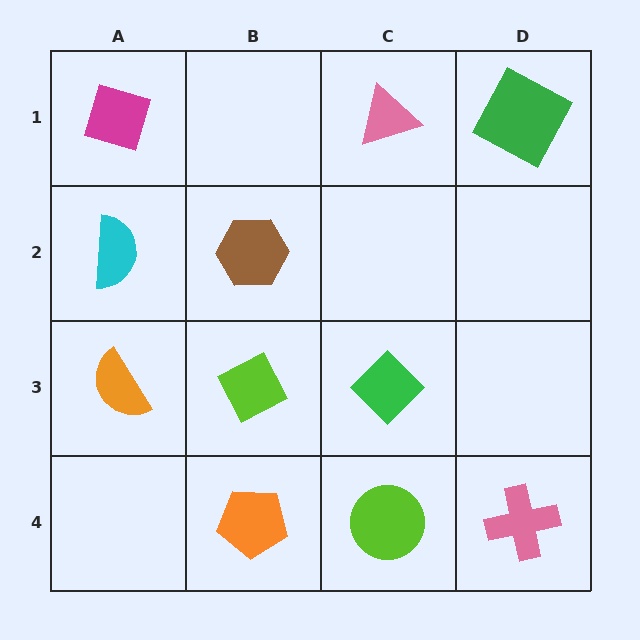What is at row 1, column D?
A green square.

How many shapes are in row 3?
3 shapes.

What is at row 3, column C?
A green diamond.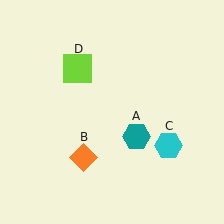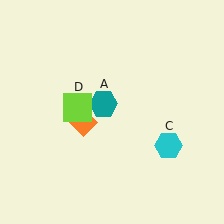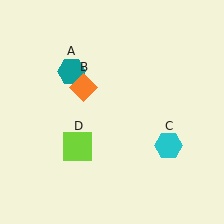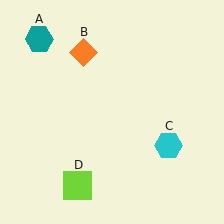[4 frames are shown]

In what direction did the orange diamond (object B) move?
The orange diamond (object B) moved up.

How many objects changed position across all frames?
3 objects changed position: teal hexagon (object A), orange diamond (object B), lime square (object D).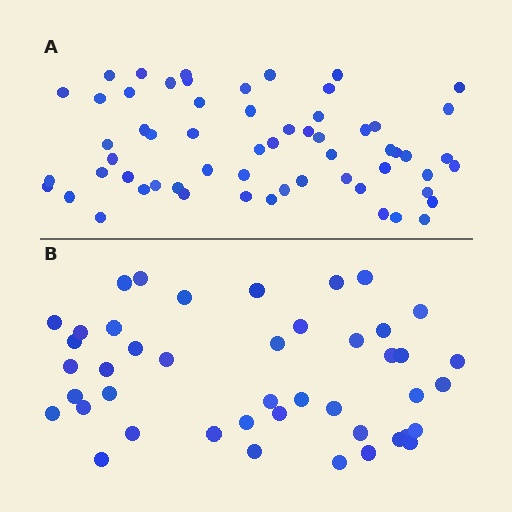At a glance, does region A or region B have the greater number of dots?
Region A (the top region) has more dots.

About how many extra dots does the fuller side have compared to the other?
Region A has approximately 15 more dots than region B.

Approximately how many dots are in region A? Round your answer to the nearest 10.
About 60 dots.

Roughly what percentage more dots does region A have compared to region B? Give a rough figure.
About 35% more.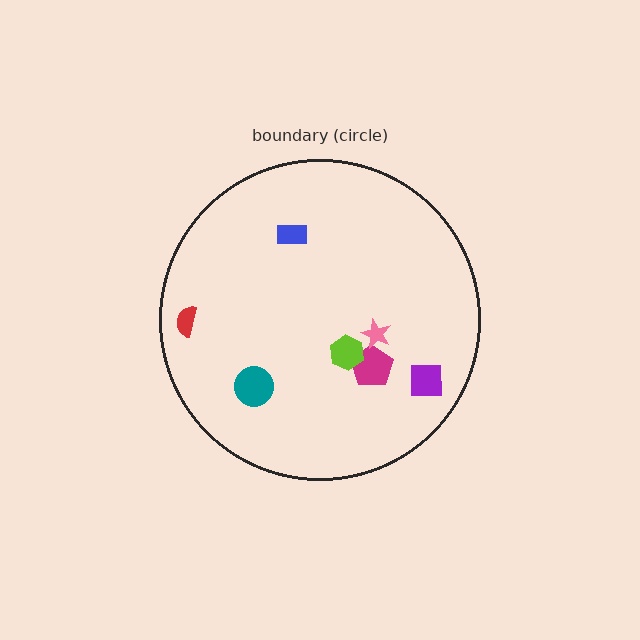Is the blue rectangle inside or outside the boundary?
Inside.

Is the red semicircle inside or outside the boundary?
Inside.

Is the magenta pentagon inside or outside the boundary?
Inside.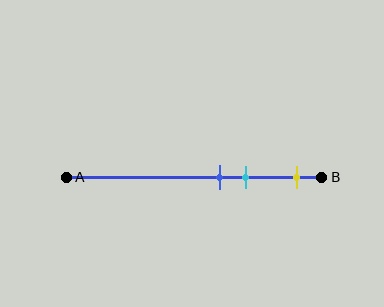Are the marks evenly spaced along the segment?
No, the marks are not evenly spaced.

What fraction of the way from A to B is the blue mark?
The blue mark is approximately 60% (0.6) of the way from A to B.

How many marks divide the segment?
There are 3 marks dividing the segment.